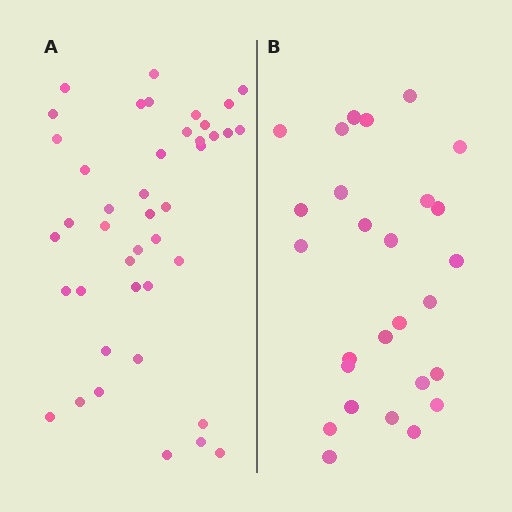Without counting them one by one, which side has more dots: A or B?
Region A (the left region) has more dots.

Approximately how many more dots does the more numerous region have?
Region A has approximately 15 more dots than region B.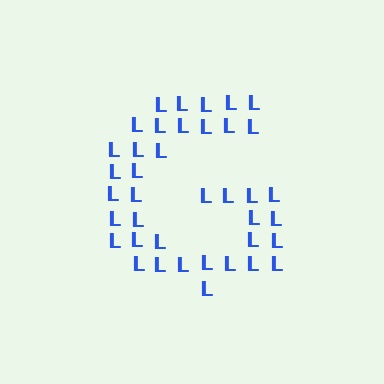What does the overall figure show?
The overall figure shows the letter G.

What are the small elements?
The small elements are letter L's.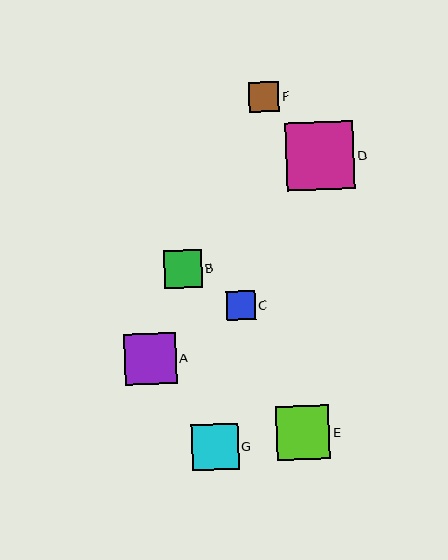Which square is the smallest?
Square C is the smallest with a size of approximately 28 pixels.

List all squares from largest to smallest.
From largest to smallest: D, E, A, G, B, F, C.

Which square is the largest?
Square D is the largest with a size of approximately 68 pixels.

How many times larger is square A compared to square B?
Square A is approximately 1.4 times the size of square B.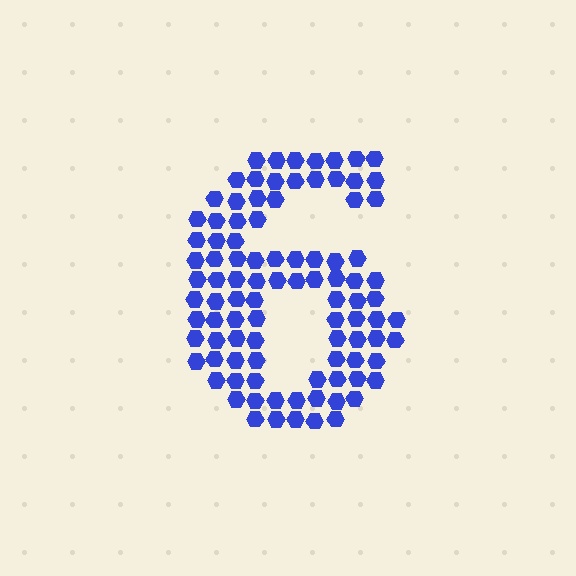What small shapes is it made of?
It is made of small hexagons.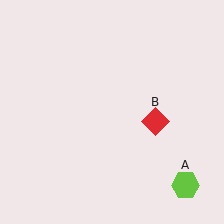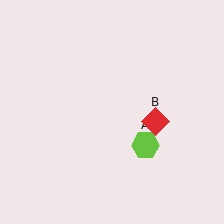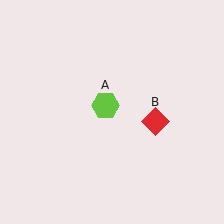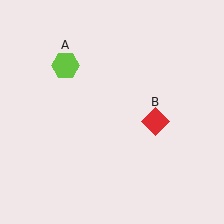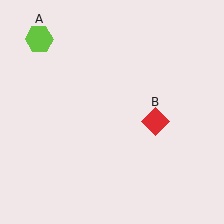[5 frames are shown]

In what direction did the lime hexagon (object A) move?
The lime hexagon (object A) moved up and to the left.